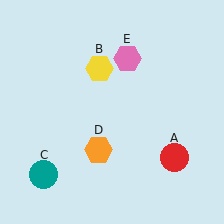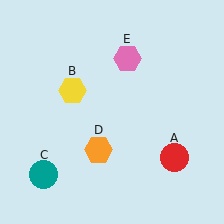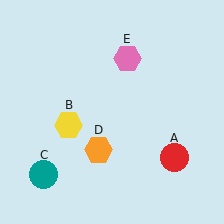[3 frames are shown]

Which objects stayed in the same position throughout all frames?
Red circle (object A) and teal circle (object C) and orange hexagon (object D) and pink hexagon (object E) remained stationary.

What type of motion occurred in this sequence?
The yellow hexagon (object B) rotated counterclockwise around the center of the scene.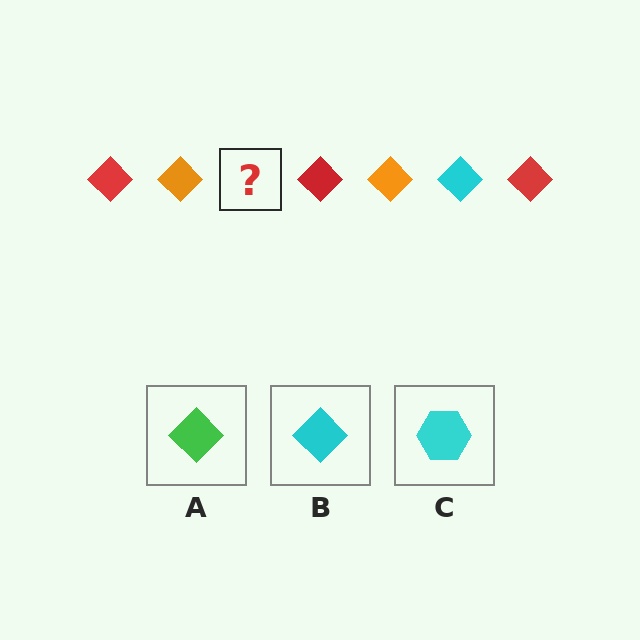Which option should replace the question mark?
Option B.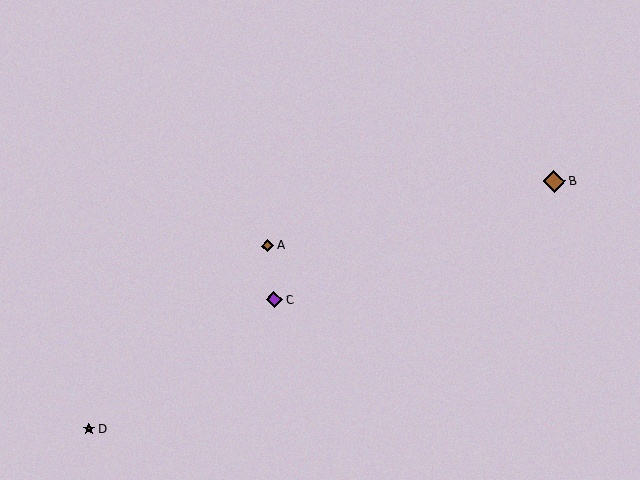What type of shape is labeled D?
Shape D is a brown star.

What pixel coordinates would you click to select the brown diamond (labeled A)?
Click at (268, 246) to select the brown diamond A.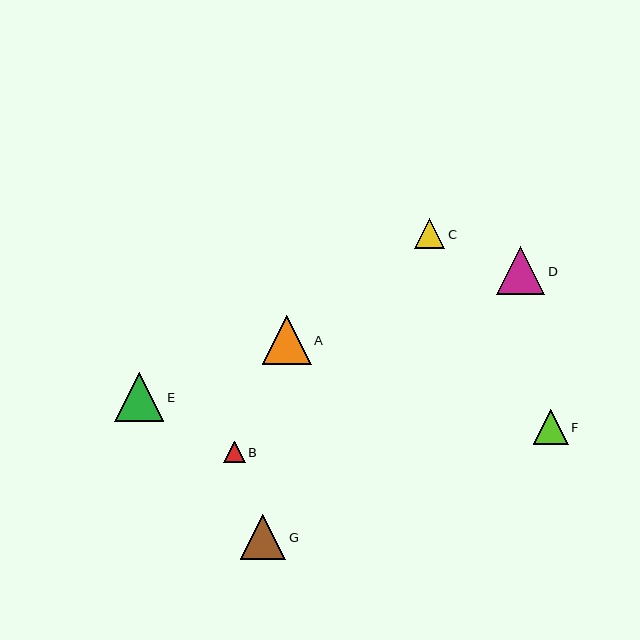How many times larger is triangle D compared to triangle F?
Triangle D is approximately 1.4 times the size of triangle F.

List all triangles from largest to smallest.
From largest to smallest: E, A, D, G, F, C, B.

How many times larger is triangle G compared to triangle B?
Triangle G is approximately 2.1 times the size of triangle B.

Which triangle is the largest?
Triangle E is the largest with a size of approximately 49 pixels.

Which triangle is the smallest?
Triangle B is the smallest with a size of approximately 22 pixels.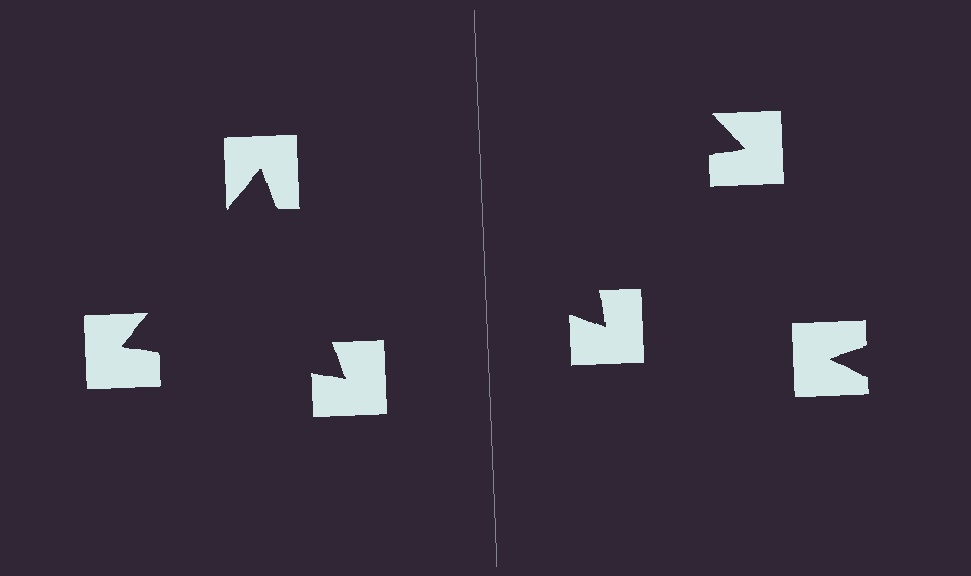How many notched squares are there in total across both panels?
6 — 3 on each side.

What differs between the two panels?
The notched squares are positioned identically on both sides; only the wedge orientations differ. On the left they align to a triangle; on the right they are misaligned.